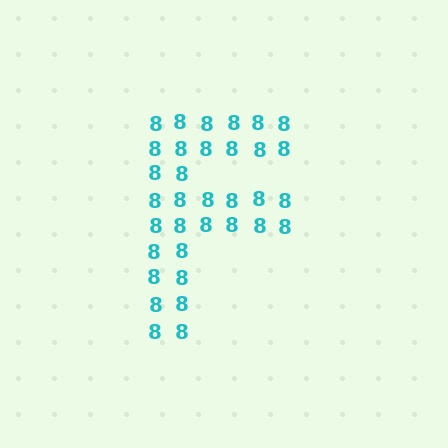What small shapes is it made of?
It is made of small digit 8's.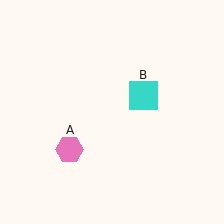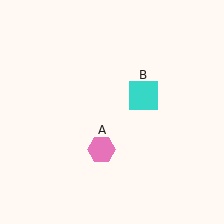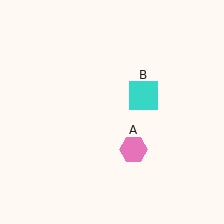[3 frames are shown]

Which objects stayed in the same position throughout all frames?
Cyan square (object B) remained stationary.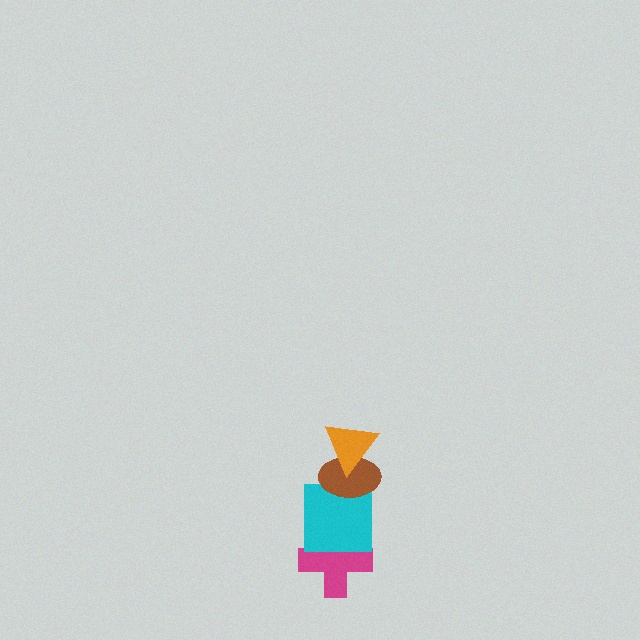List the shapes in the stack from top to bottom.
From top to bottom: the orange triangle, the brown ellipse, the cyan square, the magenta cross.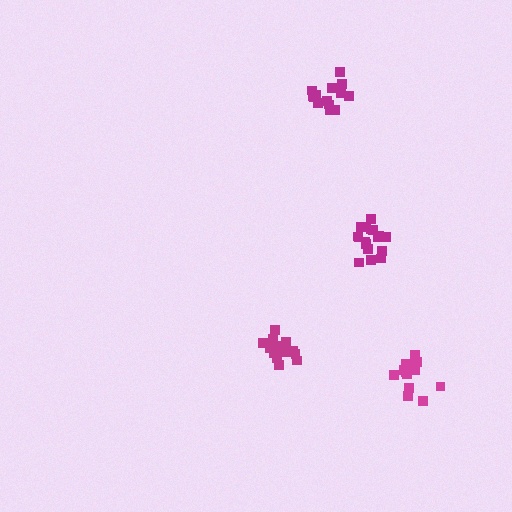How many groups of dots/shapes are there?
There are 4 groups.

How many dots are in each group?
Group 1: 17 dots, Group 2: 17 dots, Group 3: 13 dots, Group 4: 14 dots (61 total).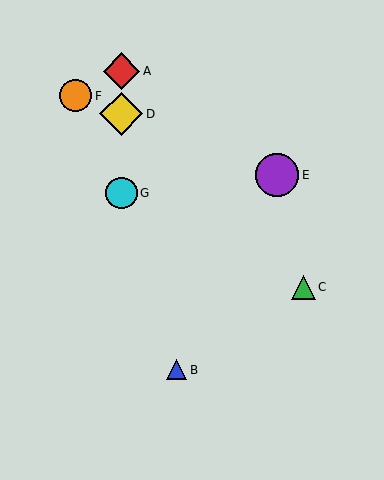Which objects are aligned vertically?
Objects A, D, G are aligned vertically.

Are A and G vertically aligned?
Yes, both are at x≈121.